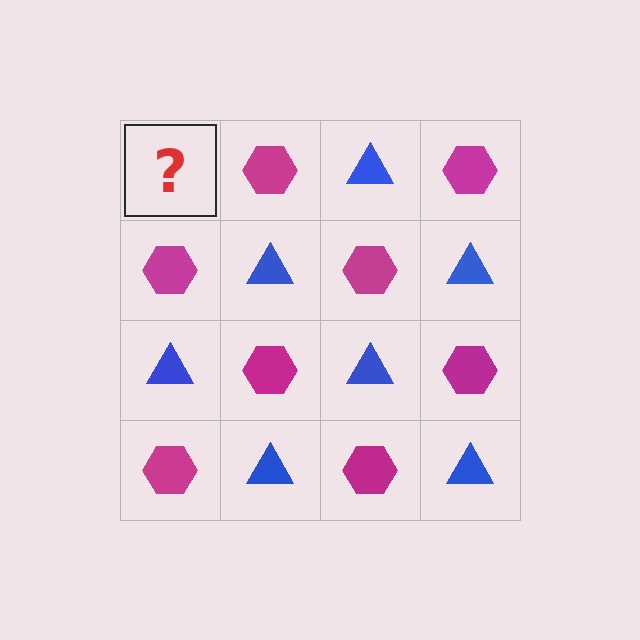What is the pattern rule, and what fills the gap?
The rule is that it alternates blue triangle and magenta hexagon in a checkerboard pattern. The gap should be filled with a blue triangle.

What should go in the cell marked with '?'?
The missing cell should contain a blue triangle.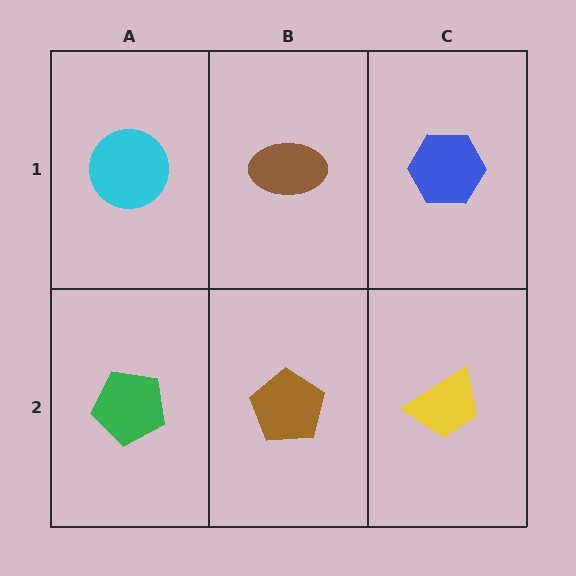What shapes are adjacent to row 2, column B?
A brown ellipse (row 1, column B), a green pentagon (row 2, column A), a yellow trapezoid (row 2, column C).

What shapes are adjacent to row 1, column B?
A brown pentagon (row 2, column B), a cyan circle (row 1, column A), a blue hexagon (row 1, column C).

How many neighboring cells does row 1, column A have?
2.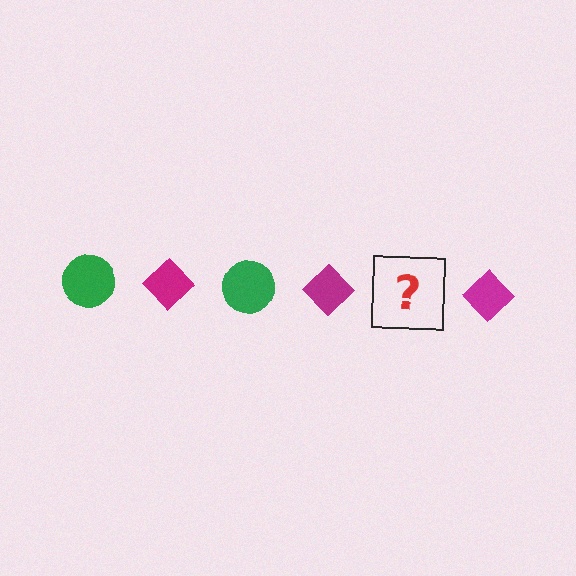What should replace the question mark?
The question mark should be replaced with a green circle.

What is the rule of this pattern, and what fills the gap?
The rule is that the pattern alternates between green circle and magenta diamond. The gap should be filled with a green circle.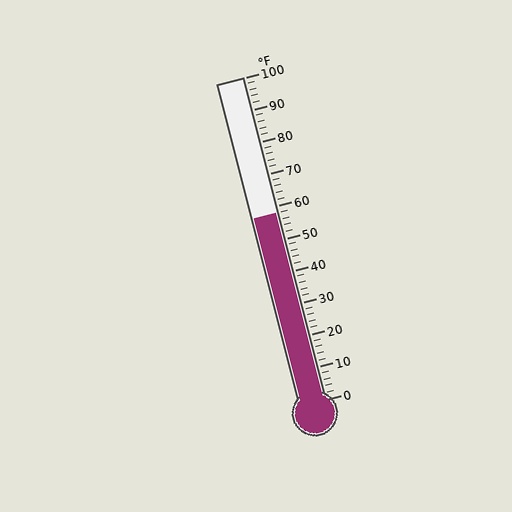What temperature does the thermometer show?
The thermometer shows approximately 58°F.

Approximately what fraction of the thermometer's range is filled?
The thermometer is filled to approximately 60% of its range.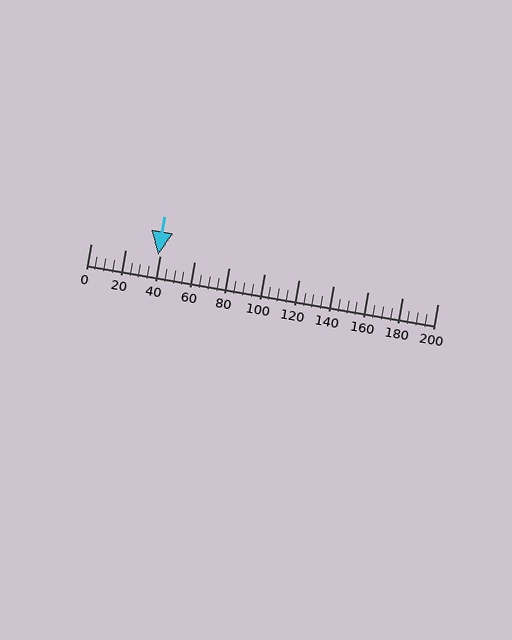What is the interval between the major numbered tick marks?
The major tick marks are spaced 20 units apart.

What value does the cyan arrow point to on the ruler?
The cyan arrow points to approximately 39.